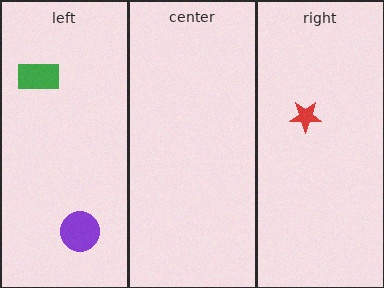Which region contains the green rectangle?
The left region.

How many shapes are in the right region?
1.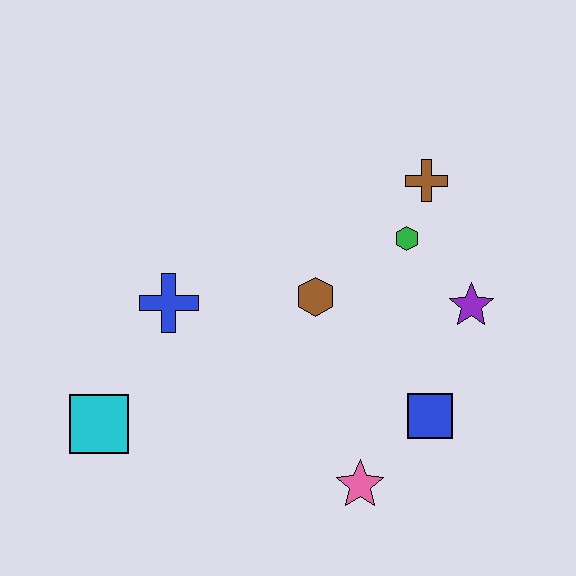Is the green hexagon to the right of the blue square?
No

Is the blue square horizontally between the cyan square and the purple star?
Yes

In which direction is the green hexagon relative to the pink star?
The green hexagon is above the pink star.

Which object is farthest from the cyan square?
The brown cross is farthest from the cyan square.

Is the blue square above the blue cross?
No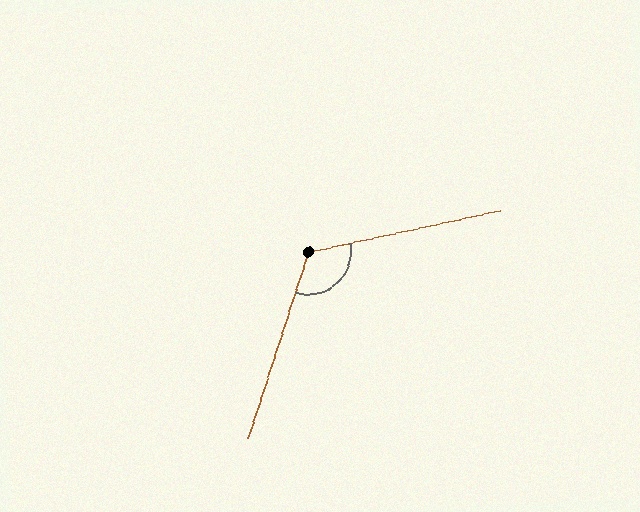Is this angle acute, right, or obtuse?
It is obtuse.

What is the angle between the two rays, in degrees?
Approximately 120 degrees.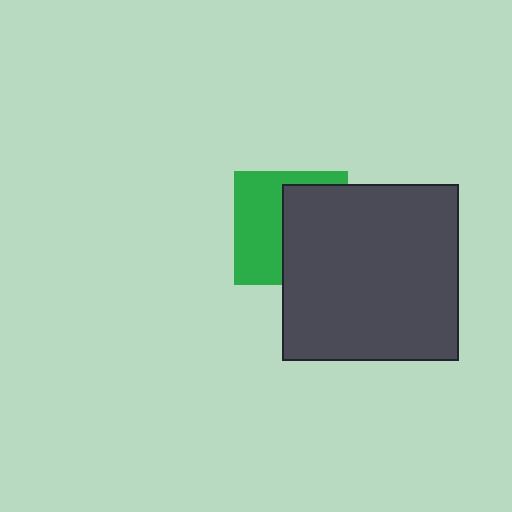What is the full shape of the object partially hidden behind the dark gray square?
The partially hidden object is a green square.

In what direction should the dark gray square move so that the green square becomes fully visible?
The dark gray square should move right. That is the shortest direction to clear the overlap and leave the green square fully visible.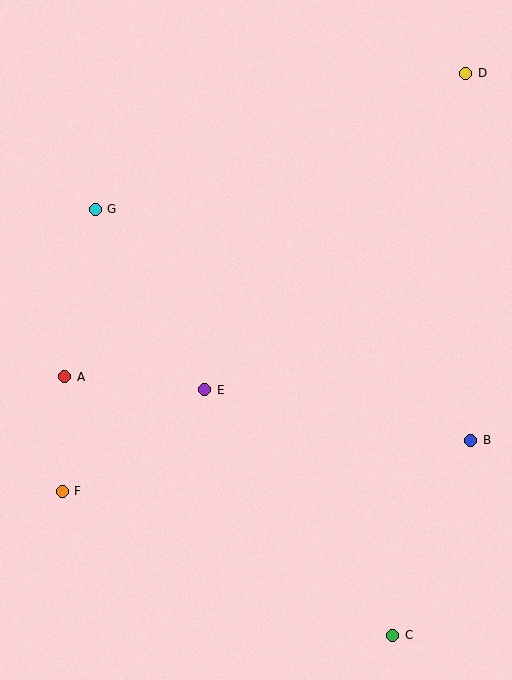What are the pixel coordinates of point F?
Point F is at (62, 491).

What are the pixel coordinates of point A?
Point A is at (65, 377).